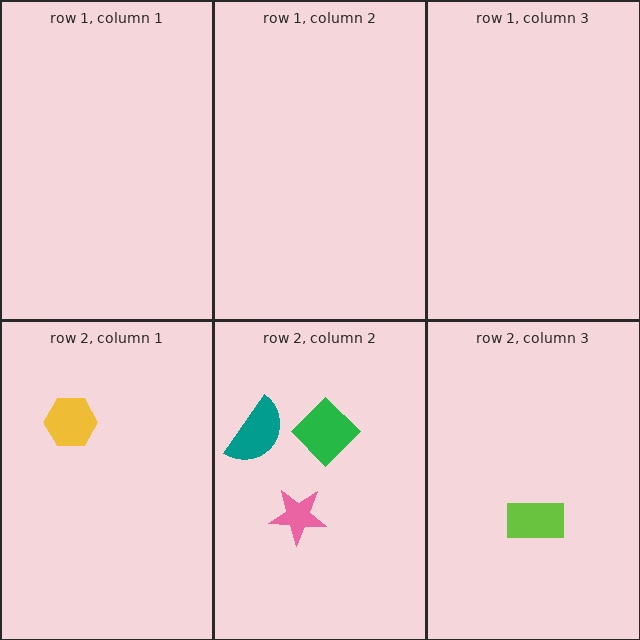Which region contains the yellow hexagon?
The row 2, column 1 region.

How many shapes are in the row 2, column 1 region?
1.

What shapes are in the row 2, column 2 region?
The green diamond, the teal semicircle, the pink star.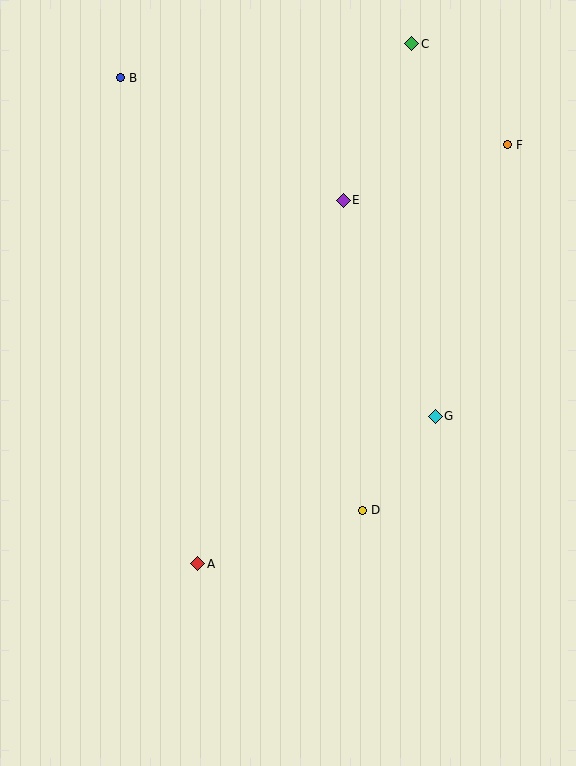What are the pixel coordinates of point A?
Point A is at (198, 564).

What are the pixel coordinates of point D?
Point D is at (362, 510).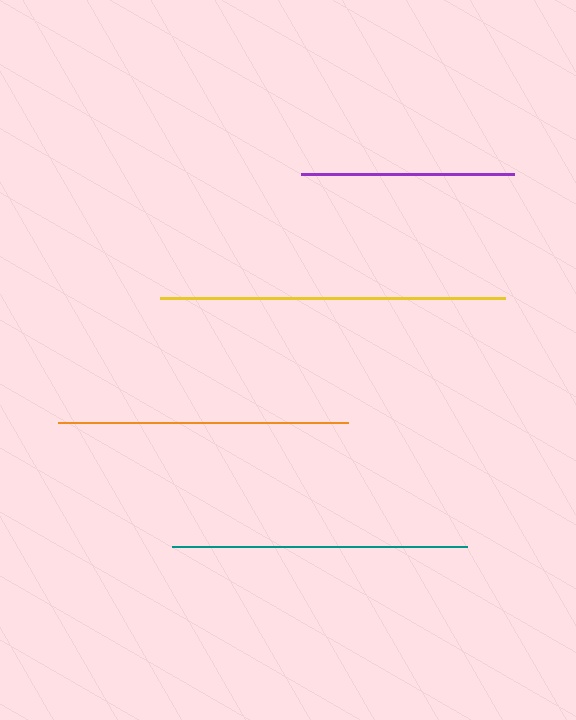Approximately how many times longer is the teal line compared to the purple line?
The teal line is approximately 1.4 times the length of the purple line.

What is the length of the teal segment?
The teal segment is approximately 294 pixels long.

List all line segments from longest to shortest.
From longest to shortest: yellow, teal, orange, purple.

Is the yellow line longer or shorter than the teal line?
The yellow line is longer than the teal line.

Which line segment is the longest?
The yellow line is the longest at approximately 344 pixels.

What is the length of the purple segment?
The purple segment is approximately 213 pixels long.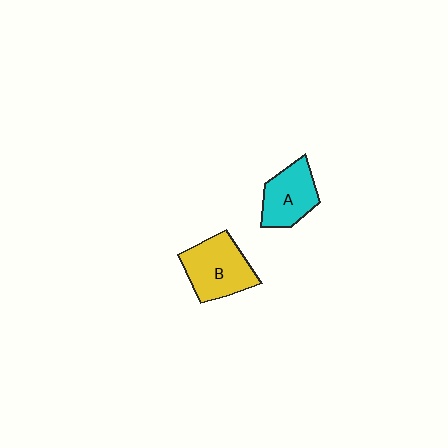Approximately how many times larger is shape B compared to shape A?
Approximately 1.3 times.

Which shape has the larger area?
Shape B (yellow).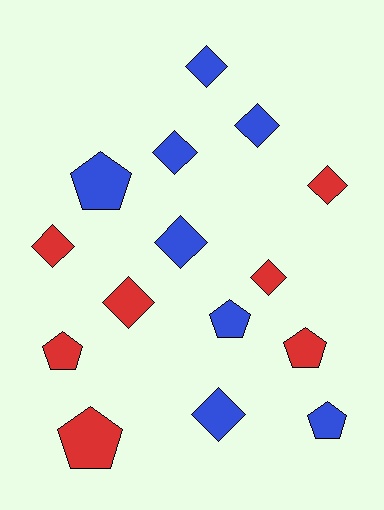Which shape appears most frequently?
Diamond, with 9 objects.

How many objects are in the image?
There are 15 objects.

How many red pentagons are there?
There are 3 red pentagons.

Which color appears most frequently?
Blue, with 8 objects.